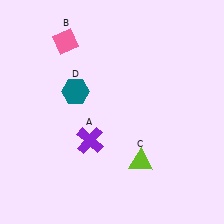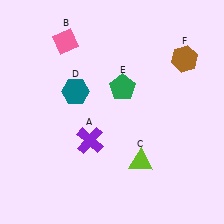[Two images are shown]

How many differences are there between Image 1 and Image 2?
There are 2 differences between the two images.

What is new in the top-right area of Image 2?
A green pentagon (E) was added in the top-right area of Image 2.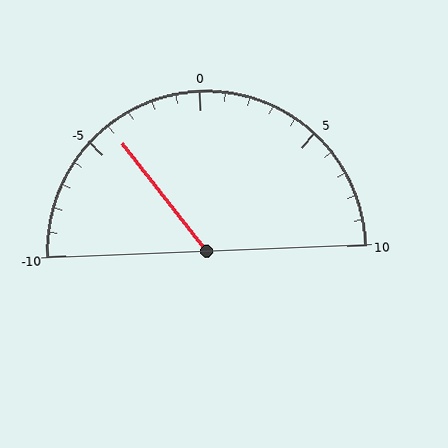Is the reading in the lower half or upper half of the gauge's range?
The reading is in the lower half of the range (-10 to 10).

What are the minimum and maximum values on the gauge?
The gauge ranges from -10 to 10.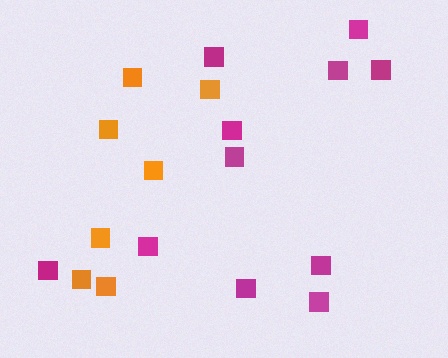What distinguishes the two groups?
There are 2 groups: one group of orange squares (7) and one group of magenta squares (11).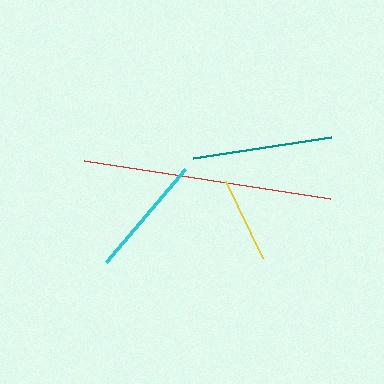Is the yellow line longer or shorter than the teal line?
The teal line is longer than the yellow line.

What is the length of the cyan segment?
The cyan segment is approximately 122 pixels long.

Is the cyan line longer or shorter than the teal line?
The teal line is longer than the cyan line.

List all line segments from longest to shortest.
From longest to shortest: red, teal, cyan, yellow.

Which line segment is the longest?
The red line is the longest at approximately 250 pixels.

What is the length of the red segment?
The red segment is approximately 250 pixels long.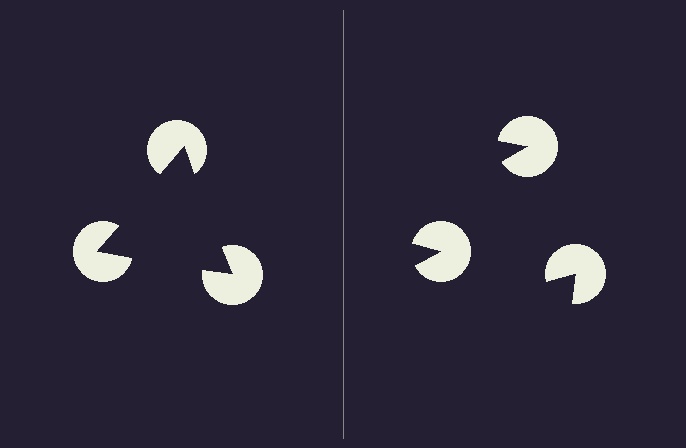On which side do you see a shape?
An illusory triangle appears on the left side. On the right side the wedge cuts are rotated, so no coherent shape forms.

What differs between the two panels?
The pac-man discs are positioned identically on both sides; only the wedge orientations differ. On the left they align to a triangle; on the right they are misaligned.